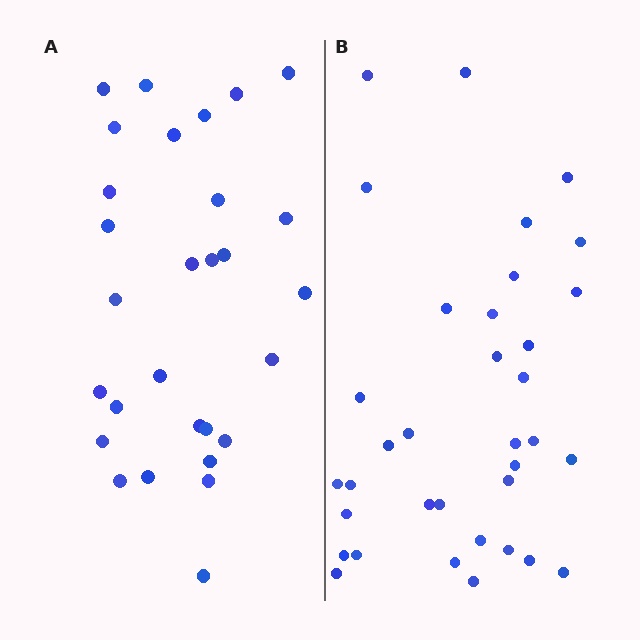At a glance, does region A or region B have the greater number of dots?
Region B (the right region) has more dots.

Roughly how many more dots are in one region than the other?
Region B has about 6 more dots than region A.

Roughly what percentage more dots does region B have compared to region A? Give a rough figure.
About 20% more.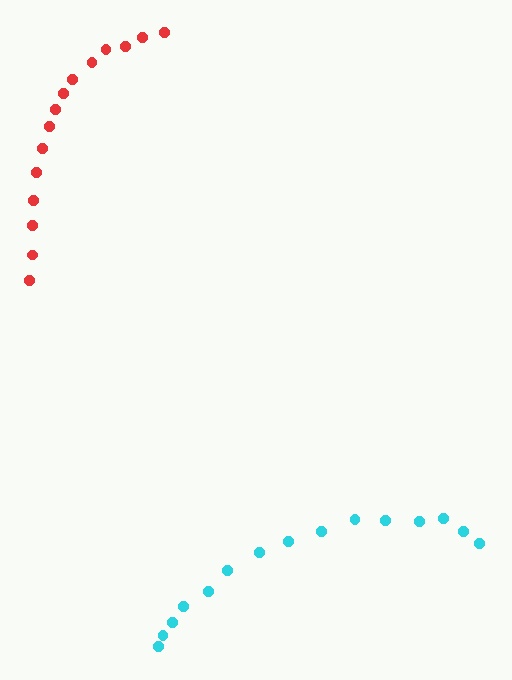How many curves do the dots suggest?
There are 2 distinct paths.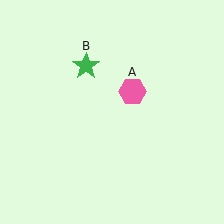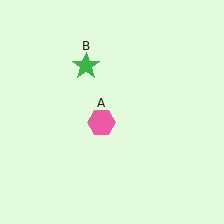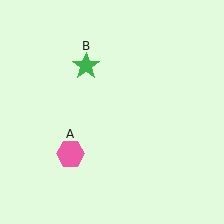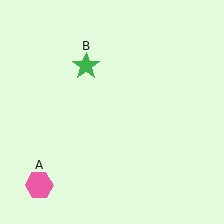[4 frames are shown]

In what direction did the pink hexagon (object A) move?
The pink hexagon (object A) moved down and to the left.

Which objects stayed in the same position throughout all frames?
Green star (object B) remained stationary.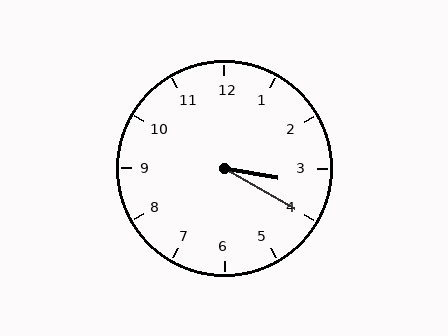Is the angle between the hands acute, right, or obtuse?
It is acute.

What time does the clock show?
3:20.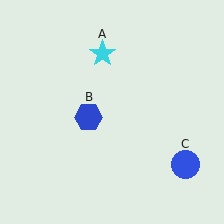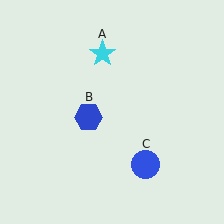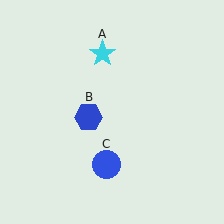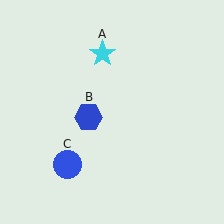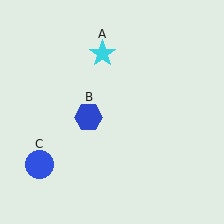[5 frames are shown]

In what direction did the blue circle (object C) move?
The blue circle (object C) moved left.